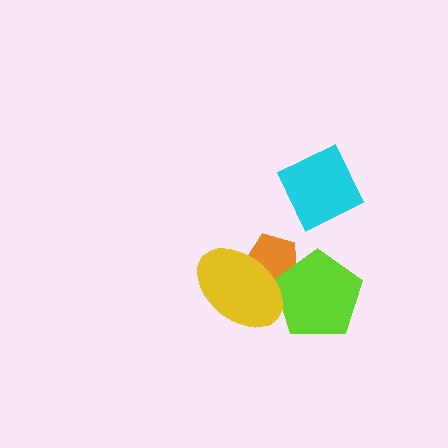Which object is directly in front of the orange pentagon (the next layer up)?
The lime pentagon is directly in front of the orange pentagon.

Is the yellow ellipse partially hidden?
No, no other shape covers it.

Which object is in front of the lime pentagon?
The yellow ellipse is in front of the lime pentagon.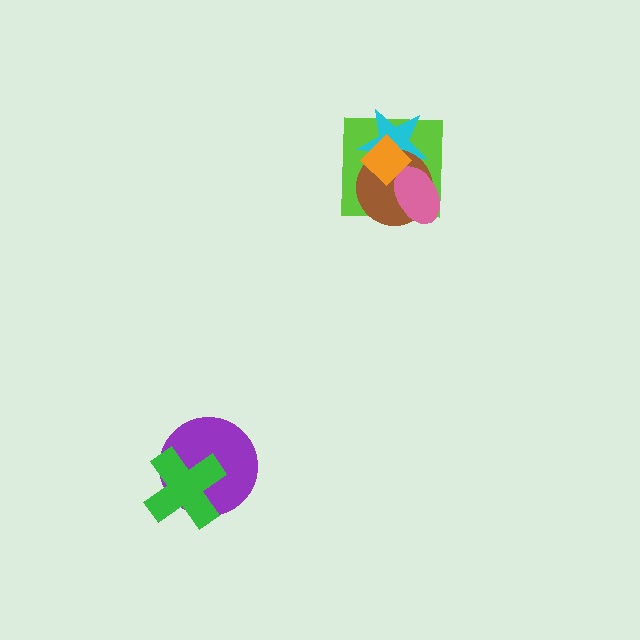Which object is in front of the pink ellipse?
The orange diamond is in front of the pink ellipse.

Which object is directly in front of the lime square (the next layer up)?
The cyan star is directly in front of the lime square.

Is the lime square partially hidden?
Yes, it is partially covered by another shape.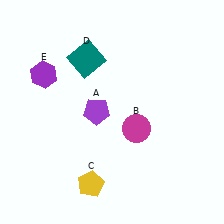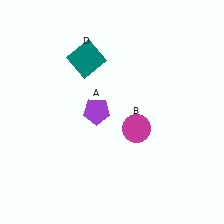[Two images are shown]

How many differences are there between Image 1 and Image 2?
There are 2 differences between the two images.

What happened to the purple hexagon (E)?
The purple hexagon (E) was removed in Image 2. It was in the top-left area of Image 1.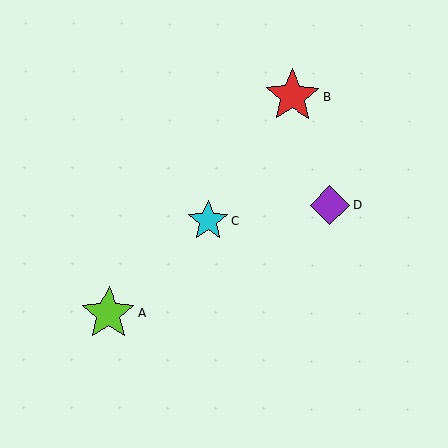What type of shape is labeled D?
Shape D is a purple diamond.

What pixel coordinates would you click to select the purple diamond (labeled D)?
Click at (330, 205) to select the purple diamond D.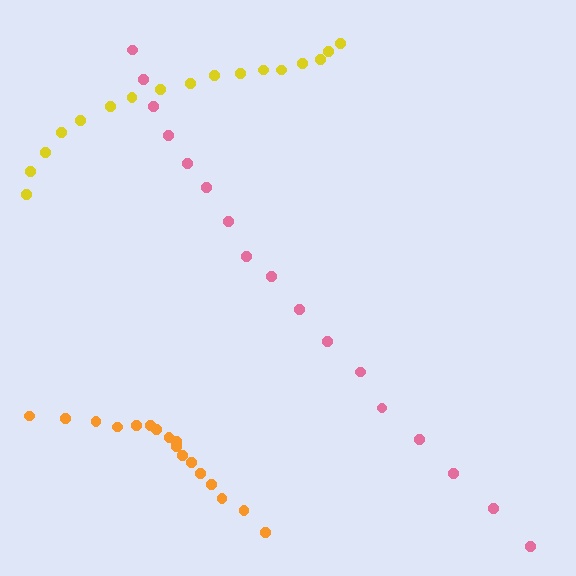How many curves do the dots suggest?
There are 3 distinct paths.